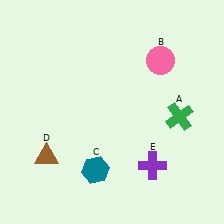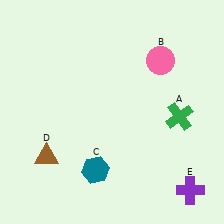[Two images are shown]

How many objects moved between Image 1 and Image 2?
1 object moved between the two images.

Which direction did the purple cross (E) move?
The purple cross (E) moved right.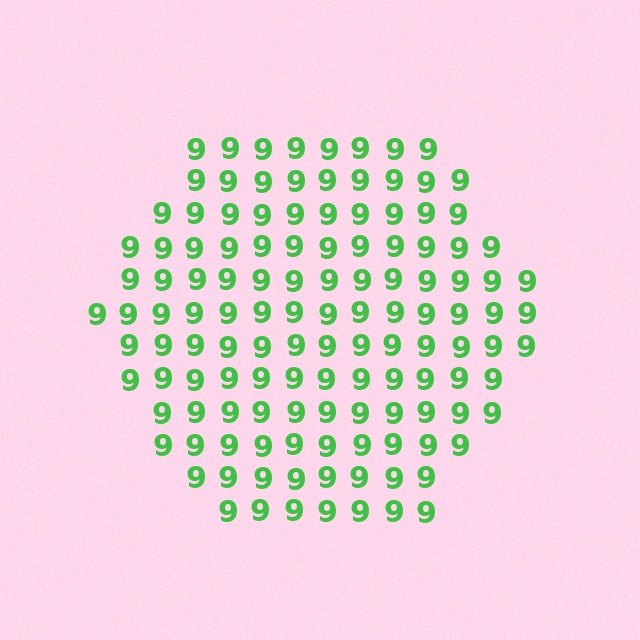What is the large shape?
The large shape is a hexagon.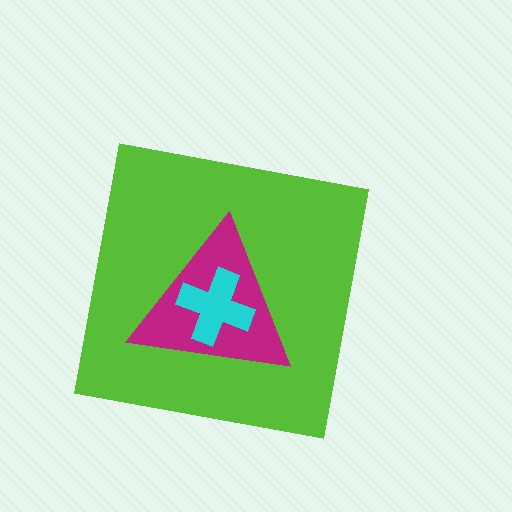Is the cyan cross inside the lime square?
Yes.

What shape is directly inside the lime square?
The magenta triangle.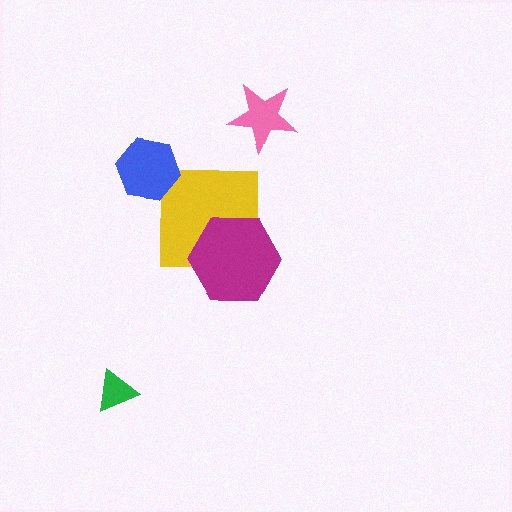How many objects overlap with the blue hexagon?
0 objects overlap with the blue hexagon.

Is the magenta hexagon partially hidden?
No, no other shape covers it.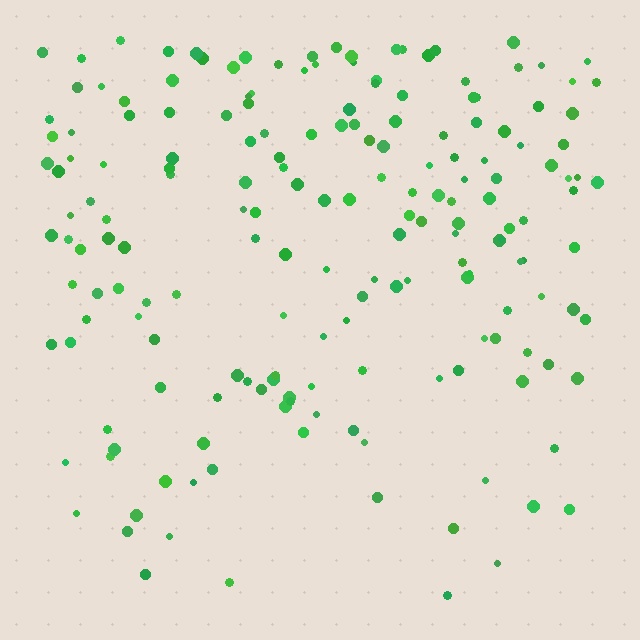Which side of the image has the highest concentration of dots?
The top.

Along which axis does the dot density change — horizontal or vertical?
Vertical.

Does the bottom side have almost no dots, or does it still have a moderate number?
Still a moderate number, just noticeably fewer than the top.